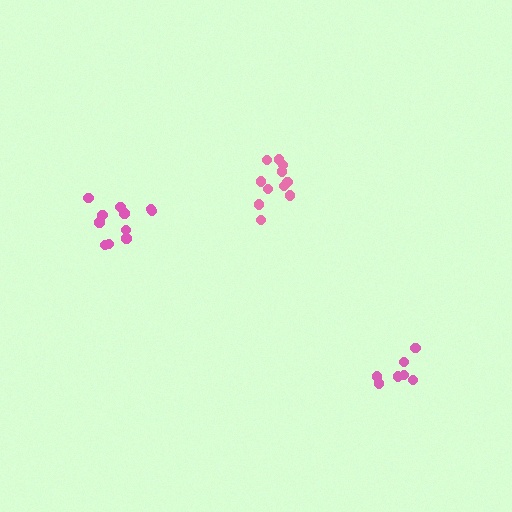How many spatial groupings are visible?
There are 3 spatial groupings.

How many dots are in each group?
Group 1: 7 dots, Group 2: 11 dots, Group 3: 11 dots (29 total).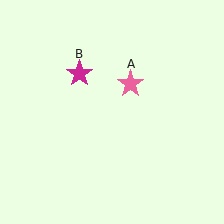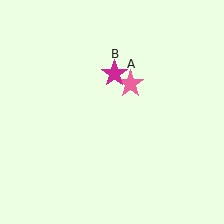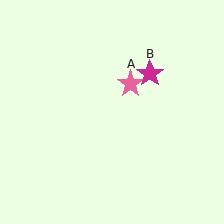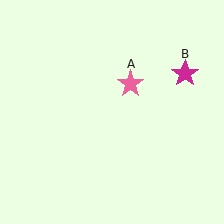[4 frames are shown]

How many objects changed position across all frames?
1 object changed position: magenta star (object B).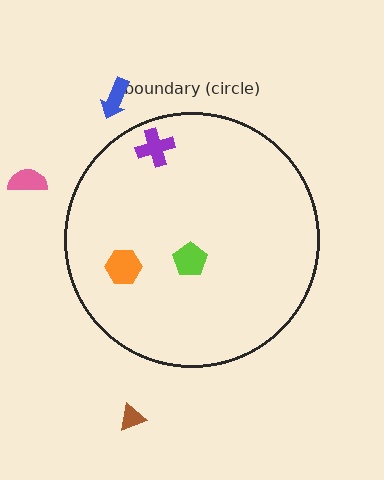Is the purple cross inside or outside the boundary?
Inside.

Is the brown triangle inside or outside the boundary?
Outside.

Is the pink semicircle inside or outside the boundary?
Outside.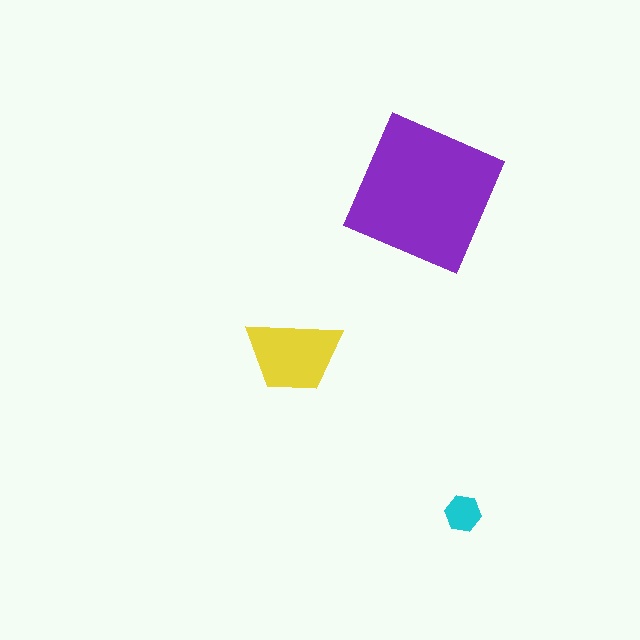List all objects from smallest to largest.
The cyan hexagon, the yellow trapezoid, the purple square.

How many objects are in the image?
There are 3 objects in the image.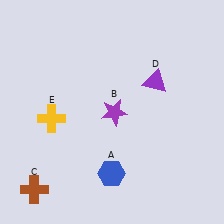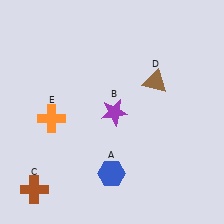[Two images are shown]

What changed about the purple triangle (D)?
In Image 1, D is purple. In Image 2, it changed to brown.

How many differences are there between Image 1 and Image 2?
There are 2 differences between the two images.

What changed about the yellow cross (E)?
In Image 1, E is yellow. In Image 2, it changed to orange.